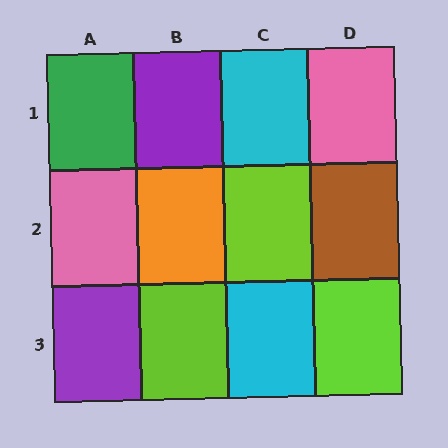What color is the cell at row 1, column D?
Pink.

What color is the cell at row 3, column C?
Cyan.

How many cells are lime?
3 cells are lime.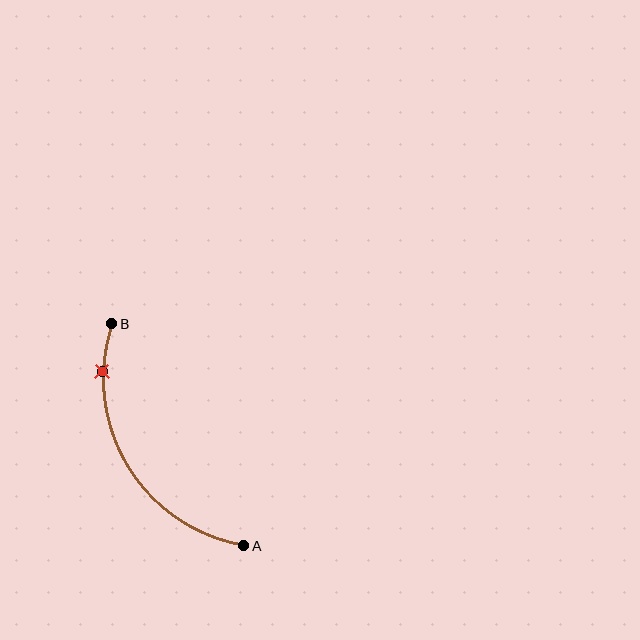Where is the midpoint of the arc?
The arc midpoint is the point on the curve farthest from the straight line joining A and B. It sits to the left of that line.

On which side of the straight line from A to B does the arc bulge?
The arc bulges to the left of the straight line connecting A and B.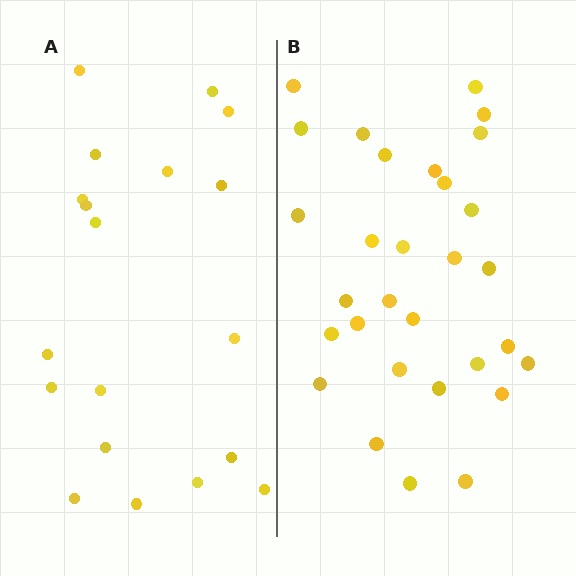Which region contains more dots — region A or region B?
Region B (the right region) has more dots.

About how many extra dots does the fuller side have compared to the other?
Region B has roughly 12 or so more dots than region A.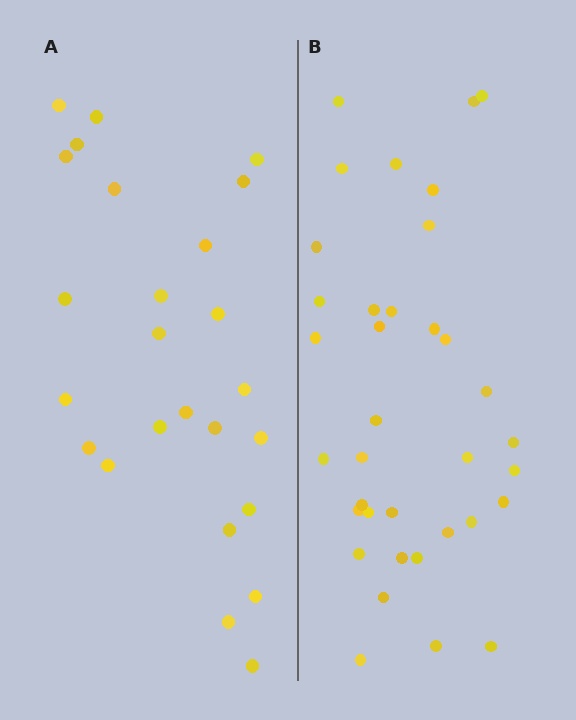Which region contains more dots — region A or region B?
Region B (the right region) has more dots.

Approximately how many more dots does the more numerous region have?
Region B has roughly 12 or so more dots than region A.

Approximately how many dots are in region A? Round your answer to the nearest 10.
About 20 dots. (The exact count is 25, which rounds to 20.)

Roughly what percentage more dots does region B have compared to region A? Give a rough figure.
About 45% more.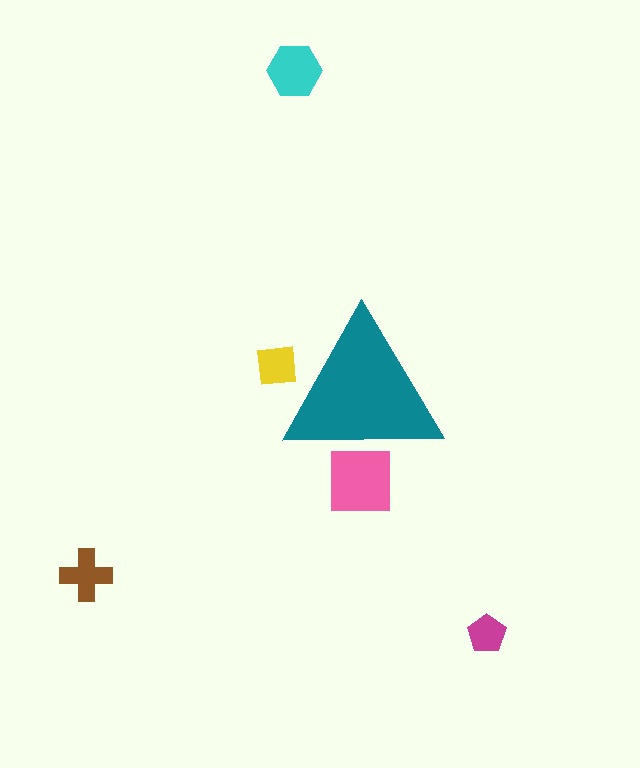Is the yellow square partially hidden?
Yes, the yellow square is partially hidden behind the teal triangle.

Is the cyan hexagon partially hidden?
No, the cyan hexagon is fully visible.